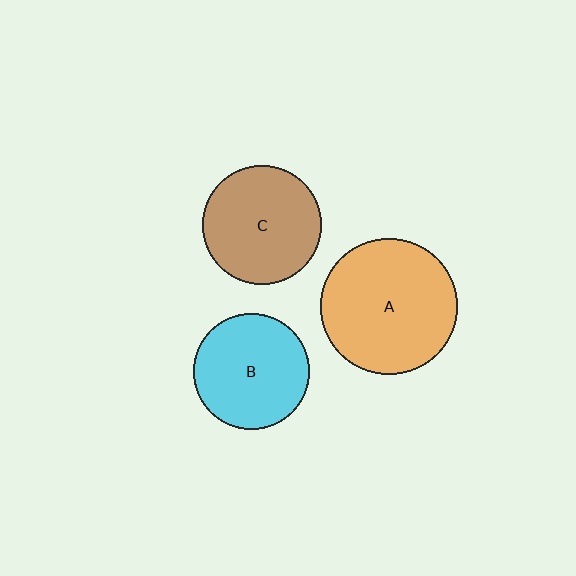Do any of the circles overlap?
No, none of the circles overlap.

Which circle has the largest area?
Circle A (orange).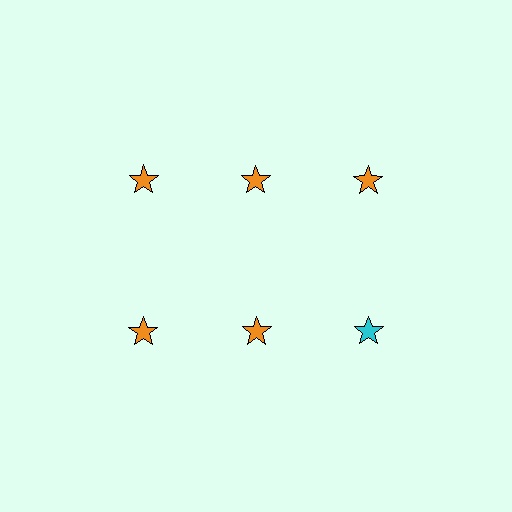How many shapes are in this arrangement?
There are 6 shapes arranged in a grid pattern.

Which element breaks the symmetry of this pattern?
The cyan star in the second row, center column breaks the symmetry. All other shapes are orange stars.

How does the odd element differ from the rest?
It has a different color: cyan instead of orange.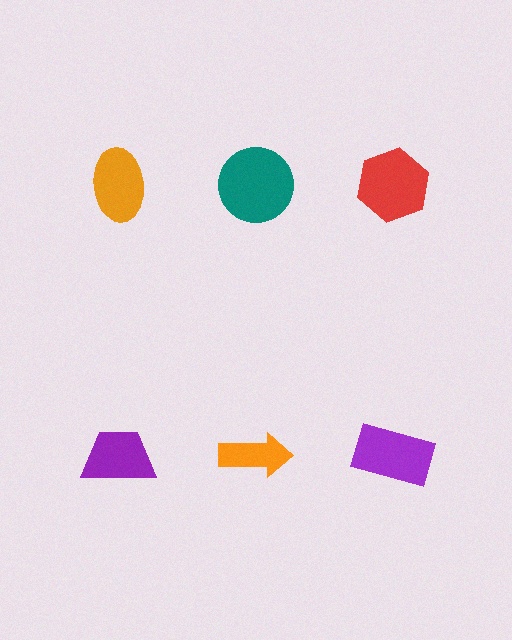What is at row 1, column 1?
An orange ellipse.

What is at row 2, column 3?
A purple rectangle.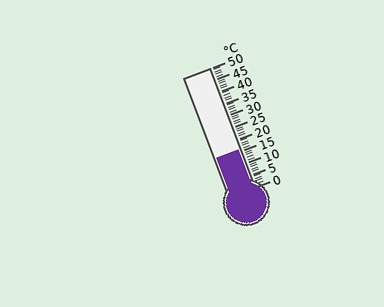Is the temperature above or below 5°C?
The temperature is above 5°C.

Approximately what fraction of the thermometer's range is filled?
The thermometer is filled to approximately 30% of its range.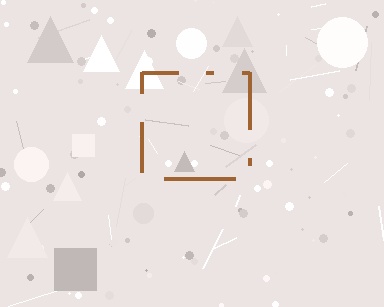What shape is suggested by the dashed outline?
The dashed outline suggests a square.